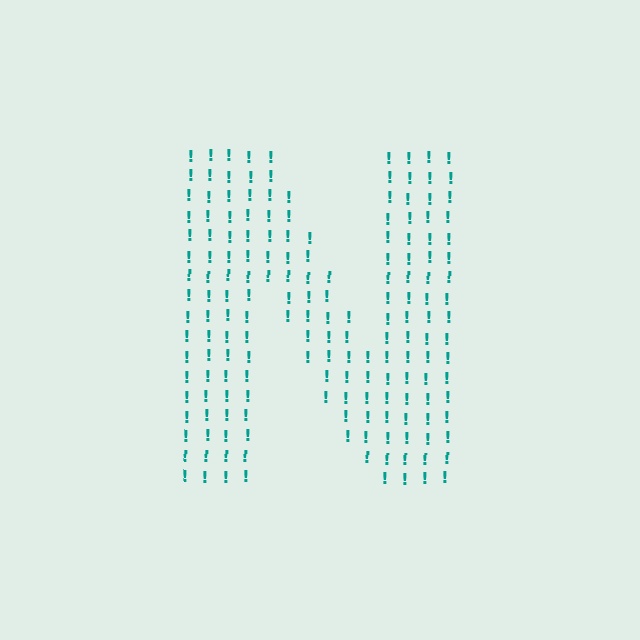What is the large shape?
The large shape is the letter N.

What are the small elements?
The small elements are exclamation marks.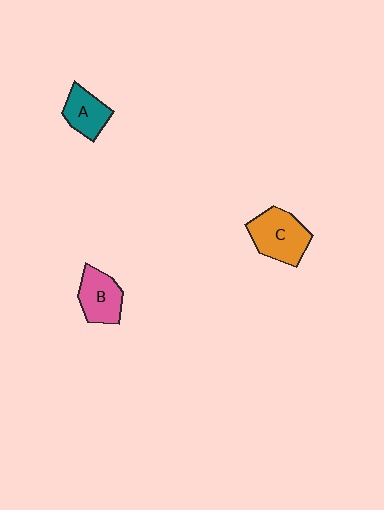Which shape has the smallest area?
Shape A (teal).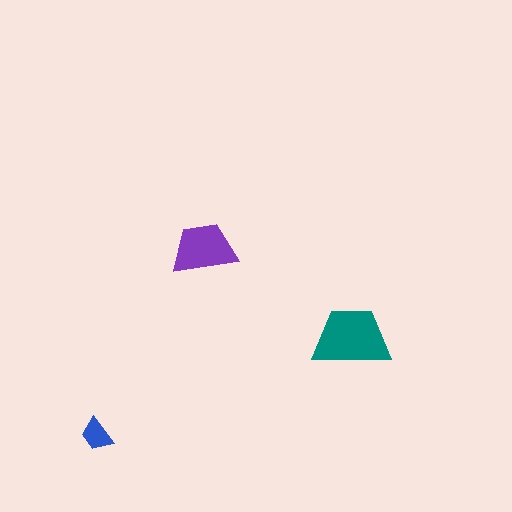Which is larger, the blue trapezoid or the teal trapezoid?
The teal one.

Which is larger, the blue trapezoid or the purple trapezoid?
The purple one.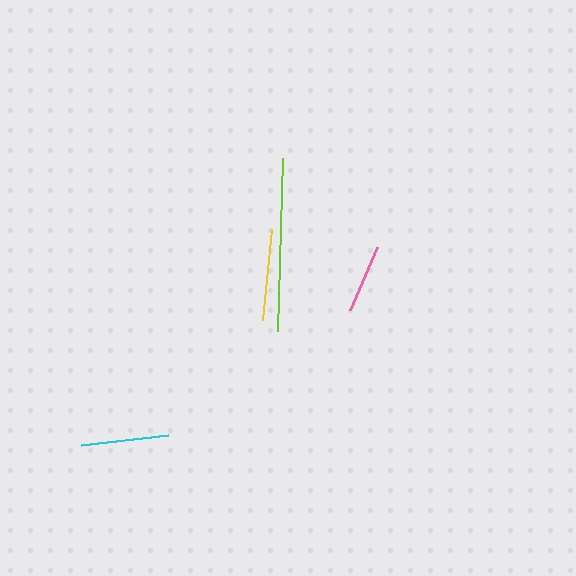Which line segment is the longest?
The lime line is the longest at approximately 173 pixels.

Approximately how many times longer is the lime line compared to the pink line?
The lime line is approximately 2.5 times the length of the pink line.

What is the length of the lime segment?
The lime segment is approximately 173 pixels long.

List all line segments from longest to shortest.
From longest to shortest: lime, yellow, cyan, pink.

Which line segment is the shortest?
The pink line is the shortest at approximately 68 pixels.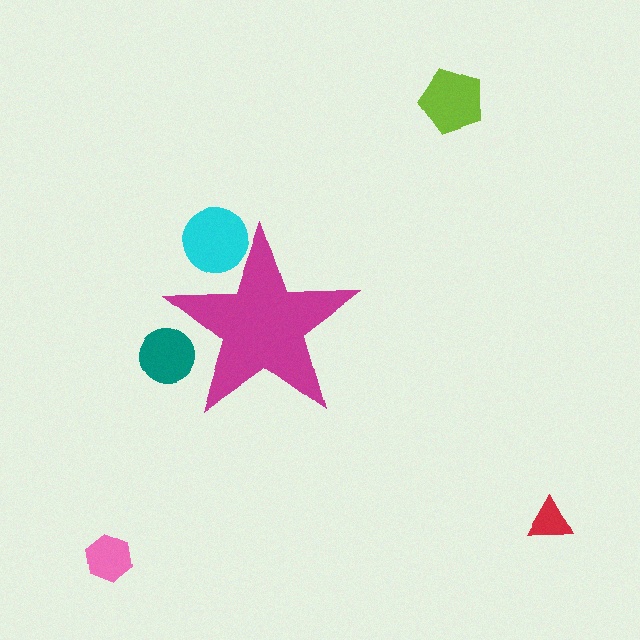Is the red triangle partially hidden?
No, the red triangle is fully visible.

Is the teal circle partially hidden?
Yes, the teal circle is partially hidden behind the magenta star.